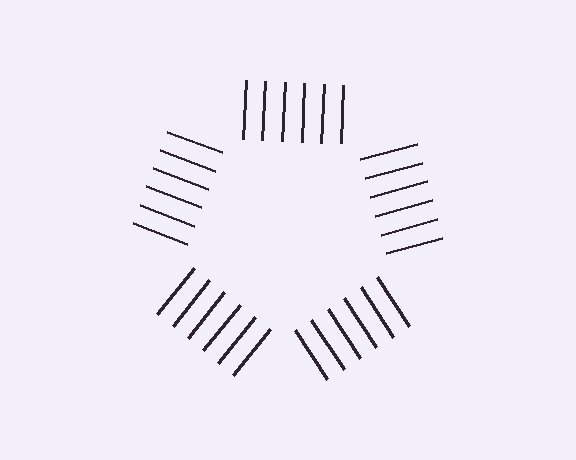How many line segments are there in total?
30 — 6 along each of the 5 edges.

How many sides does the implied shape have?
5 sides — the line-ends trace a pentagon.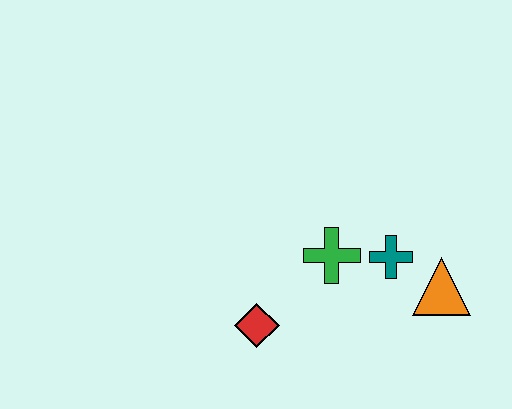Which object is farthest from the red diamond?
The orange triangle is farthest from the red diamond.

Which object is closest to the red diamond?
The green cross is closest to the red diamond.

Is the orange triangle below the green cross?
Yes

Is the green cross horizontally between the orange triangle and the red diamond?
Yes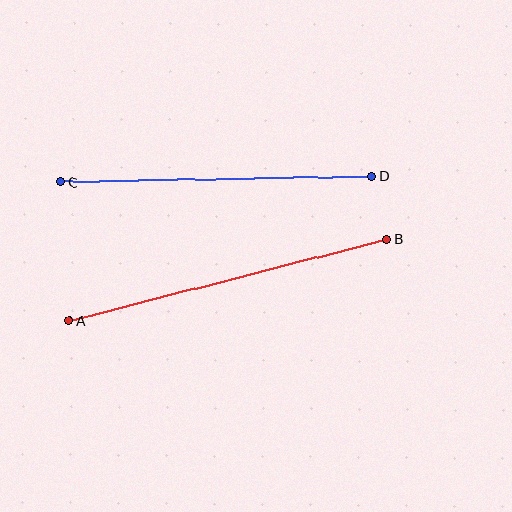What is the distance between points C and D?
The distance is approximately 311 pixels.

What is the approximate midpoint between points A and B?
The midpoint is at approximately (228, 280) pixels.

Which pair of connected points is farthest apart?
Points A and B are farthest apart.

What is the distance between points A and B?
The distance is approximately 328 pixels.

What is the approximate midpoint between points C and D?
The midpoint is at approximately (216, 179) pixels.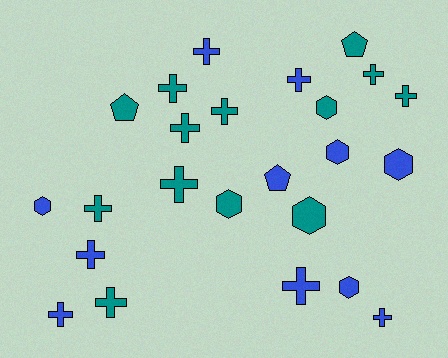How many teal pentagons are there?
There are 2 teal pentagons.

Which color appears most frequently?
Teal, with 13 objects.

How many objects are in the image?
There are 24 objects.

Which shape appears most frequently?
Cross, with 14 objects.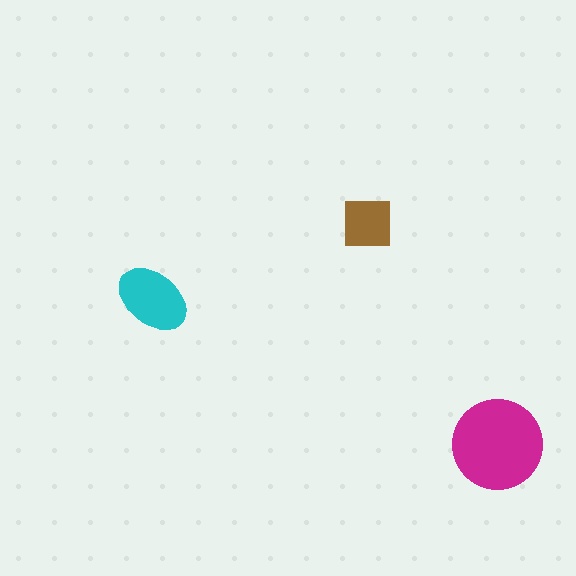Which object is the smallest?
The brown square.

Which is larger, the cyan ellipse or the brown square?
The cyan ellipse.